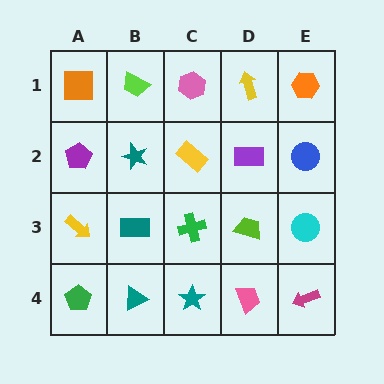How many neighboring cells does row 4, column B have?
3.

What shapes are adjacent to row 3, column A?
A purple pentagon (row 2, column A), a green pentagon (row 4, column A), a teal rectangle (row 3, column B).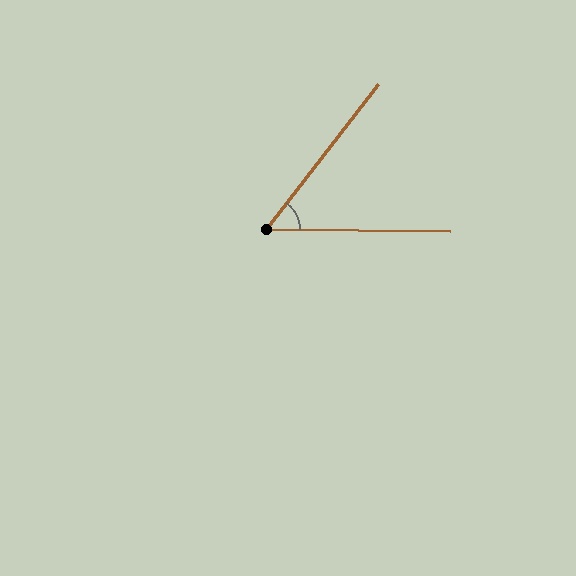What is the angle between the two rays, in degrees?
Approximately 53 degrees.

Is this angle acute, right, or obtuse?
It is acute.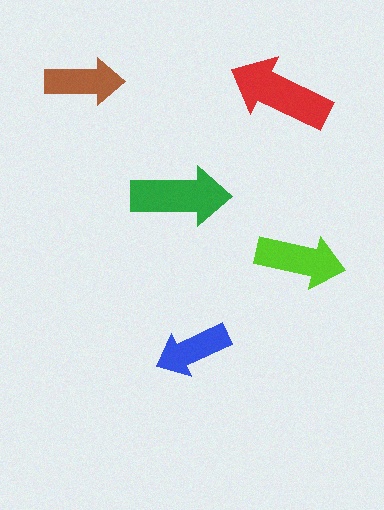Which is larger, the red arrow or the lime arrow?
The red one.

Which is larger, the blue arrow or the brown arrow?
The brown one.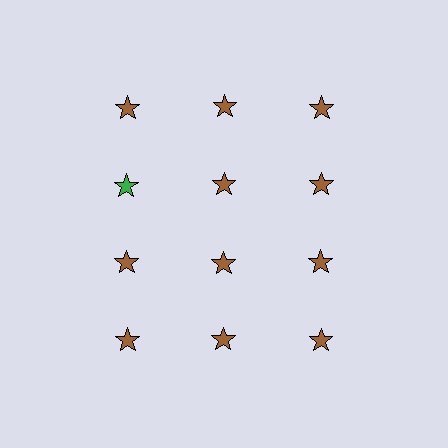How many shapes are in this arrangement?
There are 12 shapes arranged in a grid pattern.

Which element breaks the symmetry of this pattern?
The green star in the second row, leftmost column breaks the symmetry. All other shapes are brown stars.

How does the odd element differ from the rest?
It has a different color: green instead of brown.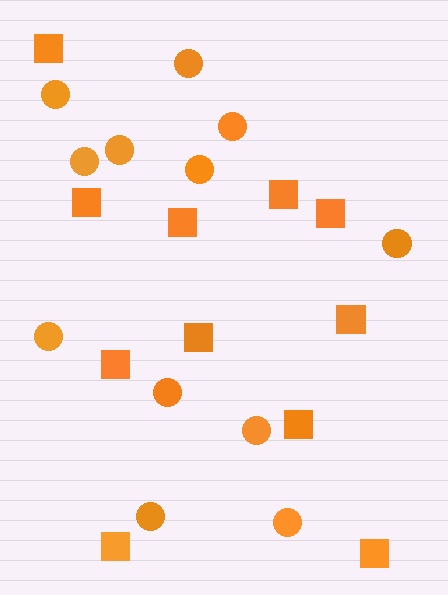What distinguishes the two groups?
There are 2 groups: one group of circles (12) and one group of squares (11).